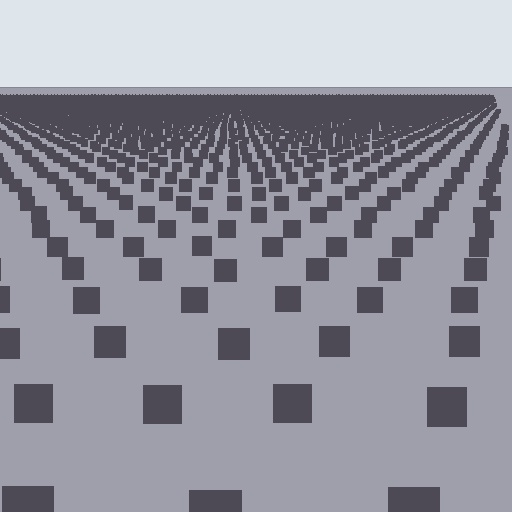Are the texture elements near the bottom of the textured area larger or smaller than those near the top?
Larger. Near the bottom, elements are closer to the viewer and appear at a bigger on-screen size.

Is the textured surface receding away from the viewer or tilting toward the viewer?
The surface is receding away from the viewer. Texture elements get smaller and denser toward the top.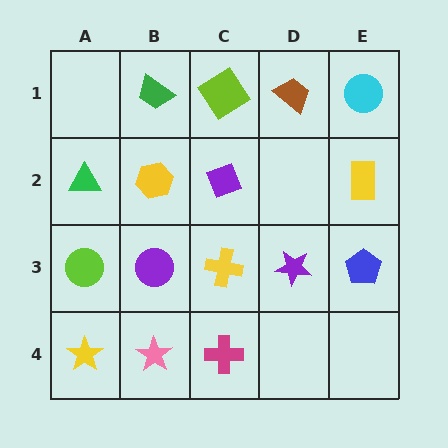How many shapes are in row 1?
4 shapes.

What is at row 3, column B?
A purple circle.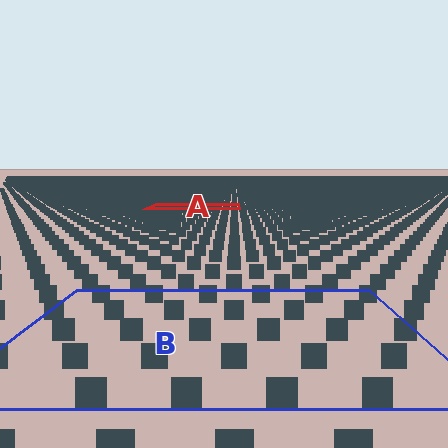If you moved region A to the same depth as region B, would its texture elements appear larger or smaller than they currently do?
They would appear larger. At a closer depth, the same texture elements are projected at a bigger on-screen size.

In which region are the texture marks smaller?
The texture marks are smaller in region A, because it is farther away.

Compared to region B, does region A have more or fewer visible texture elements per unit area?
Region A has more texture elements per unit area — they are packed more densely because it is farther away.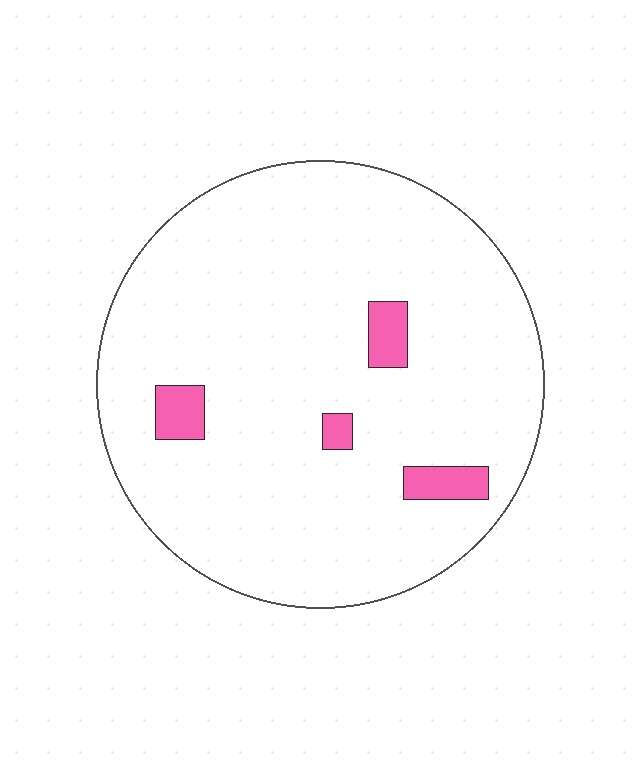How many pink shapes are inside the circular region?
4.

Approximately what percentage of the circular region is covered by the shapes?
Approximately 5%.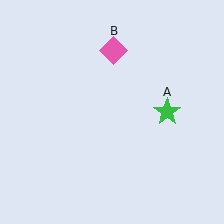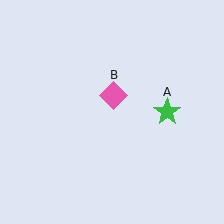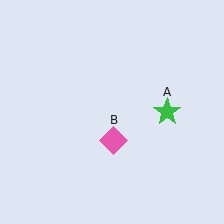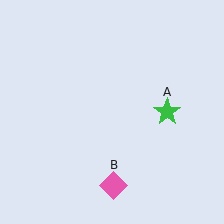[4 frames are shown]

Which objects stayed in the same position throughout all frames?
Green star (object A) remained stationary.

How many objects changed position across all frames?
1 object changed position: pink diamond (object B).